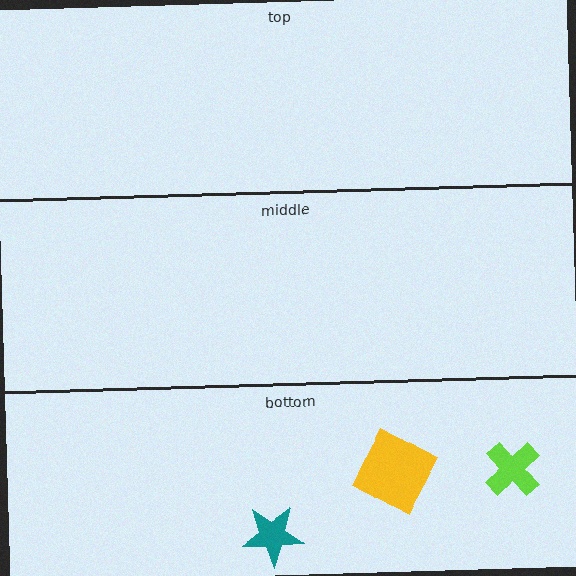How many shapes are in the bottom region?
3.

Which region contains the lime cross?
The bottom region.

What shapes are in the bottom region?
The teal star, the yellow square, the lime cross.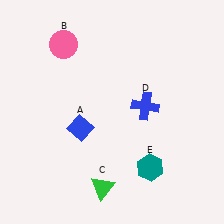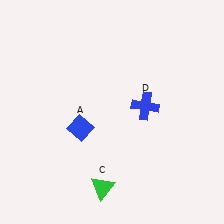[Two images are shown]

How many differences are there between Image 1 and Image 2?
There are 2 differences between the two images.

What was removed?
The pink circle (B), the teal hexagon (E) were removed in Image 2.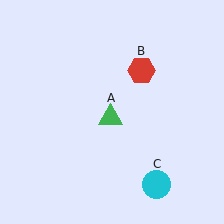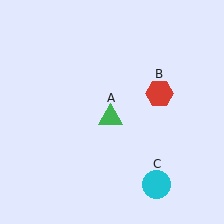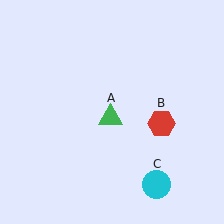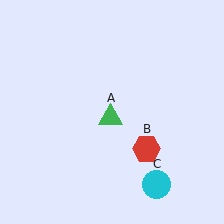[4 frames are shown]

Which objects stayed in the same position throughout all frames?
Green triangle (object A) and cyan circle (object C) remained stationary.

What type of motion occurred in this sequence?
The red hexagon (object B) rotated clockwise around the center of the scene.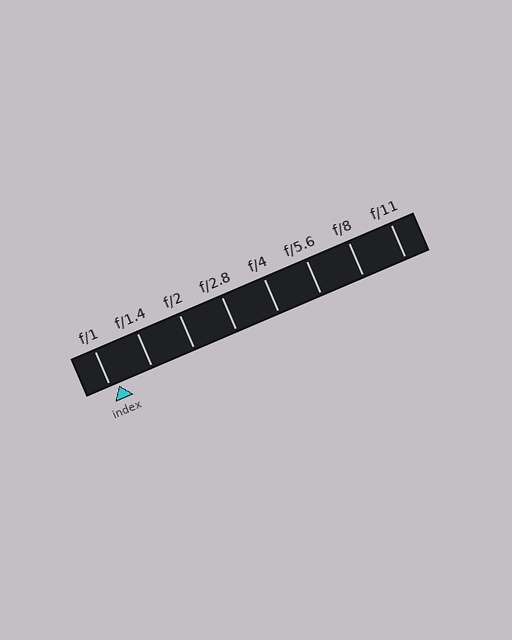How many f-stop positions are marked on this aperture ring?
There are 8 f-stop positions marked.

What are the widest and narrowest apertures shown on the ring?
The widest aperture shown is f/1 and the narrowest is f/11.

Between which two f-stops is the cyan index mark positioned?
The index mark is between f/1 and f/1.4.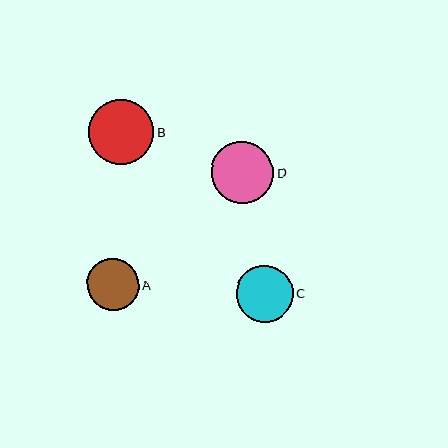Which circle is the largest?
Circle B is the largest with a size of approximately 65 pixels.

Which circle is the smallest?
Circle A is the smallest with a size of approximately 52 pixels.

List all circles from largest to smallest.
From largest to smallest: B, D, C, A.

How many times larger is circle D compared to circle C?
Circle D is approximately 1.1 times the size of circle C.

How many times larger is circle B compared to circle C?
Circle B is approximately 1.1 times the size of circle C.